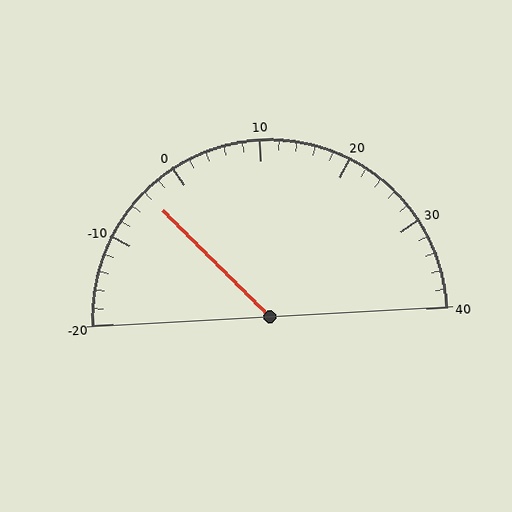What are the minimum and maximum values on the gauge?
The gauge ranges from -20 to 40.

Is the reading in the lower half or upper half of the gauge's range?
The reading is in the lower half of the range (-20 to 40).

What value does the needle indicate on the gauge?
The needle indicates approximately -4.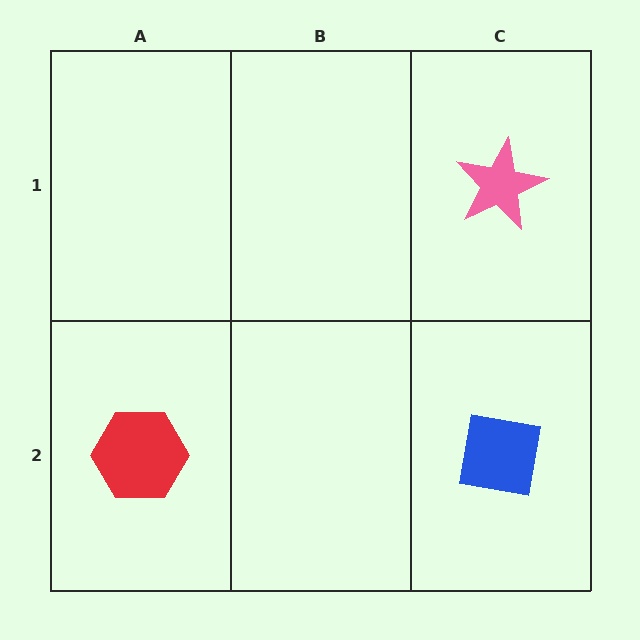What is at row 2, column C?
A blue square.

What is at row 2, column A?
A red hexagon.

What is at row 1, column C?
A pink star.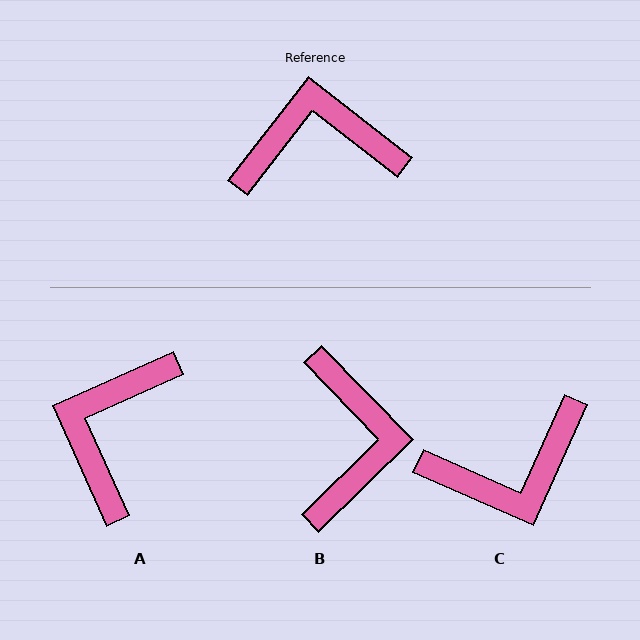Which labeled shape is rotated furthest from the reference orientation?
C, about 166 degrees away.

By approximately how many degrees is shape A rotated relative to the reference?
Approximately 62 degrees counter-clockwise.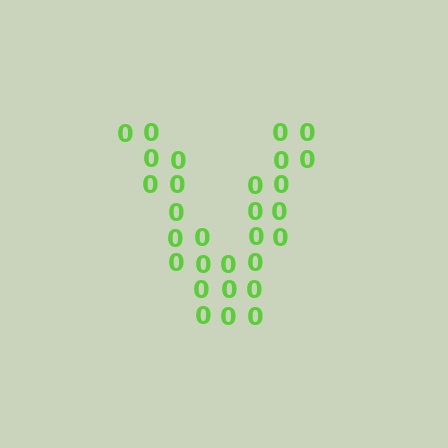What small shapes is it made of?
It is made of small digit 0's.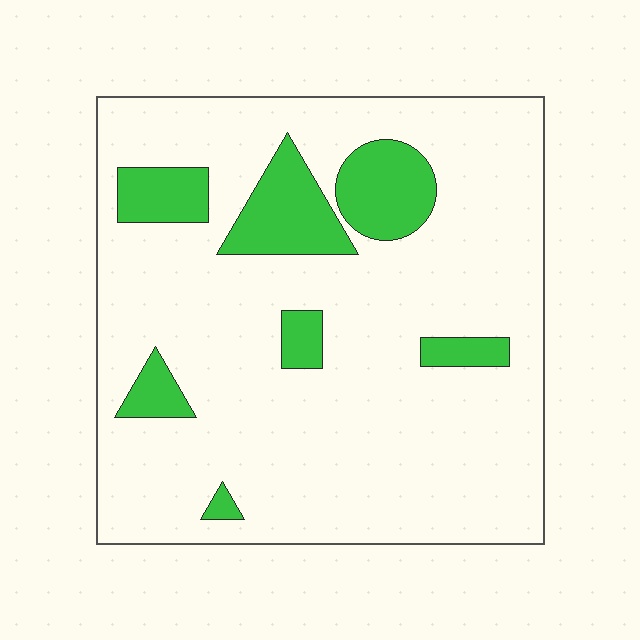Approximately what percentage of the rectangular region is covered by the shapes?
Approximately 15%.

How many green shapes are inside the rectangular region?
7.